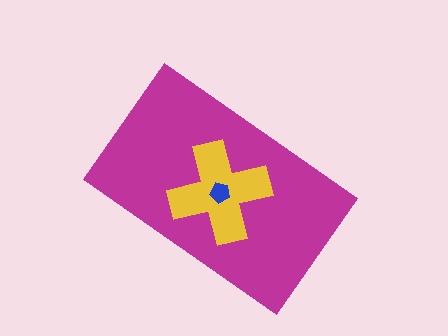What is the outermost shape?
The magenta rectangle.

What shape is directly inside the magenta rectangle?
The yellow cross.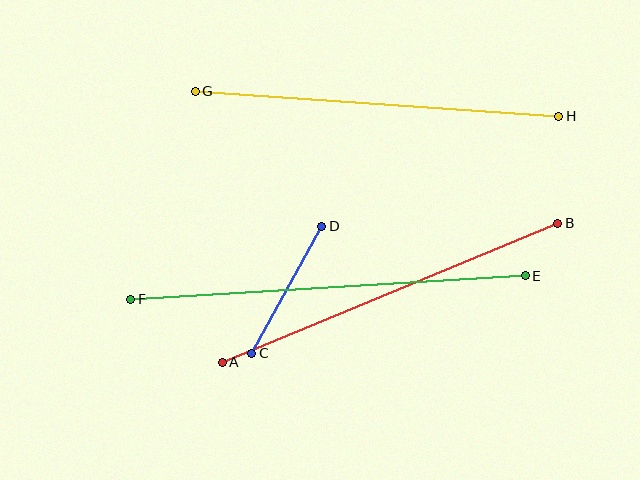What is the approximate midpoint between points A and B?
The midpoint is at approximately (390, 293) pixels.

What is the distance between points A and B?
The distance is approximately 363 pixels.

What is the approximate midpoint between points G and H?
The midpoint is at approximately (377, 104) pixels.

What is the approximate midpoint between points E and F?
The midpoint is at approximately (328, 287) pixels.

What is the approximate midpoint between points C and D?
The midpoint is at approximately (287, 290) pixels.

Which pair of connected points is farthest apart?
Points E and F are farthest apart.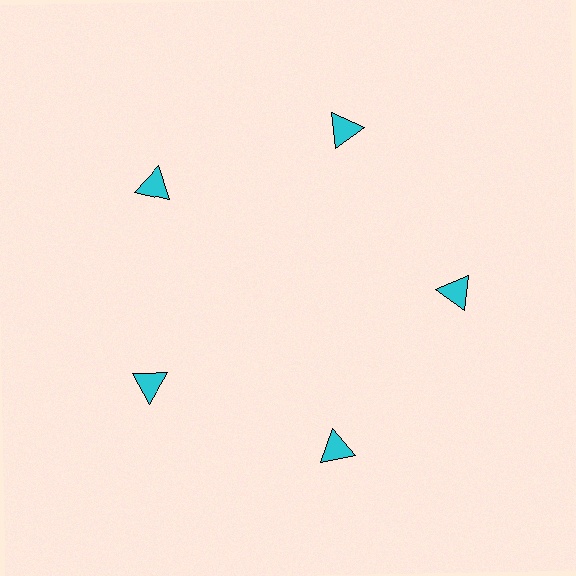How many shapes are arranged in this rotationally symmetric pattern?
There are 5 shapes, arranged in 5 groups of 1.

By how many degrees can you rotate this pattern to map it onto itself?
The pattern maps onto itself every 72 degrees of rotation.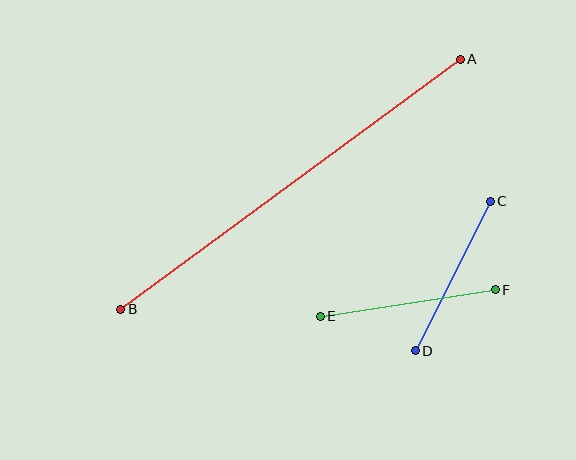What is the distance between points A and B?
The distance is approximately 422 pixels.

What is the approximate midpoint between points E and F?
The midpoint is at approximately (408, 303) pixels.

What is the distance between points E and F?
The distance is approximately 177 pixels.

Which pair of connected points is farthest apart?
Points A and B are farthest apart.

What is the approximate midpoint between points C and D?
The midpoint is at approximately (453, 276) pixels.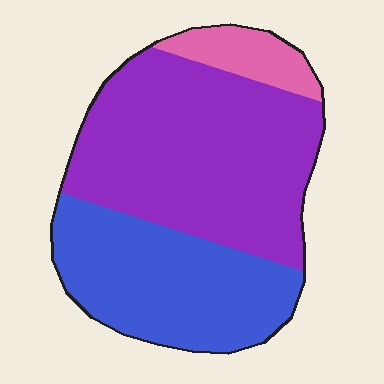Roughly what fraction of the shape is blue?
Blue takes up about three eighths (3/8) of the shape.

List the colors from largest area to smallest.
From largest to smallest: purple, blue, pink.